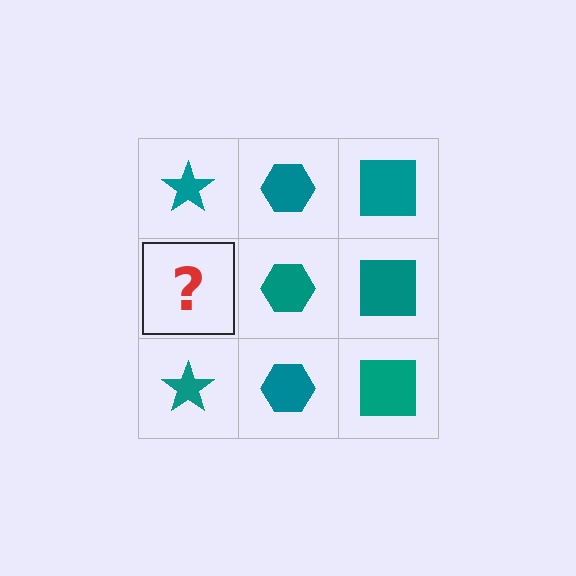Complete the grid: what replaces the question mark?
The question mark should be replaced with a teal star.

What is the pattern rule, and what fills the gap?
The rule is that each column has a consistent shape. The gap should be filled with a teal star.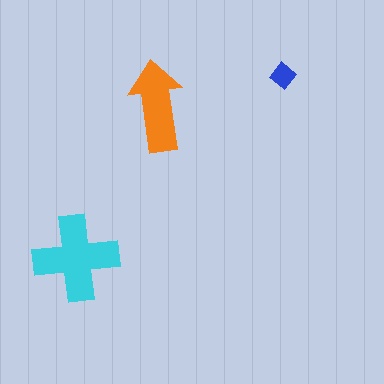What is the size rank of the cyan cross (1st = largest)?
1st.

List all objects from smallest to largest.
The blue diamond, the orange arrow, the cyan cross.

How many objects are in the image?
There are 3 objects in the image.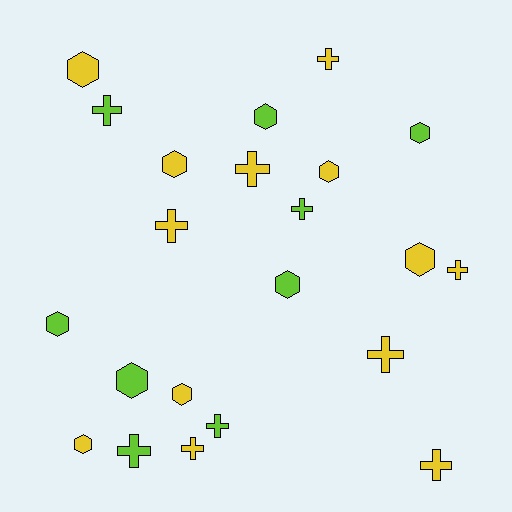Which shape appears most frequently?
Cross, with 11 objects.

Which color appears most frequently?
Yellow, with 13 objects.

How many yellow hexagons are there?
There are 6 yellow hexagons.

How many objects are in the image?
There are 22 objects.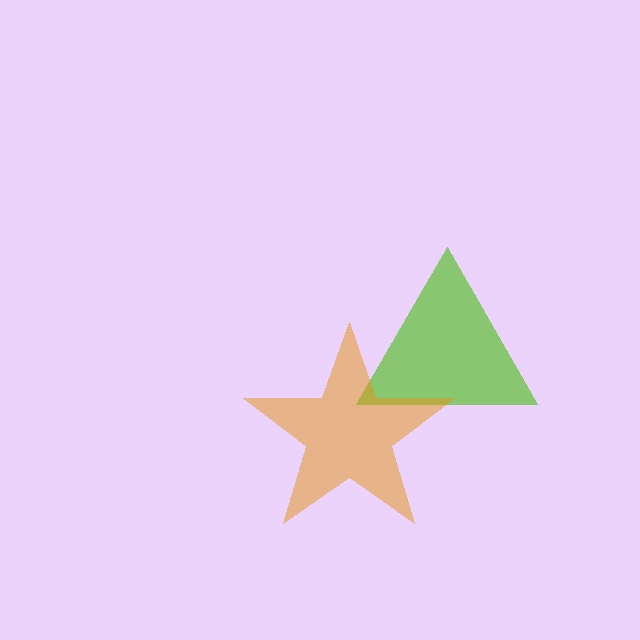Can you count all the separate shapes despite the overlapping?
Yes, there are 2 separate shapes.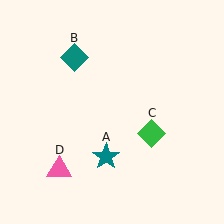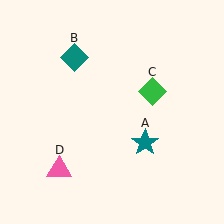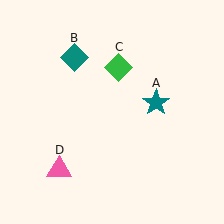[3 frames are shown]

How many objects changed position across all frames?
2 objects changed position: teal star (object A), green diamond (object C).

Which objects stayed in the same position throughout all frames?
Teal diamond (object B) and pink triangle (object D) remained stationary.